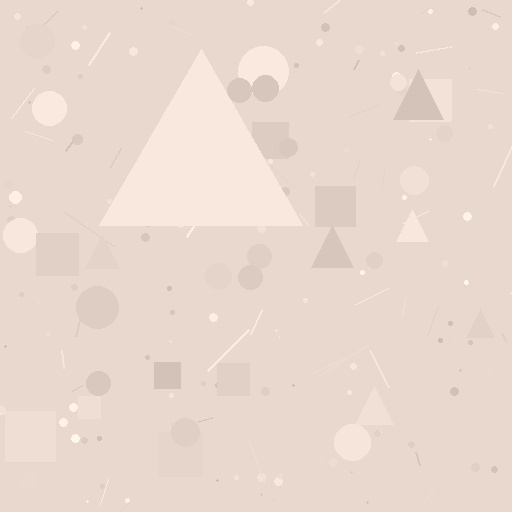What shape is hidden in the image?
A triangle is hidden in the image.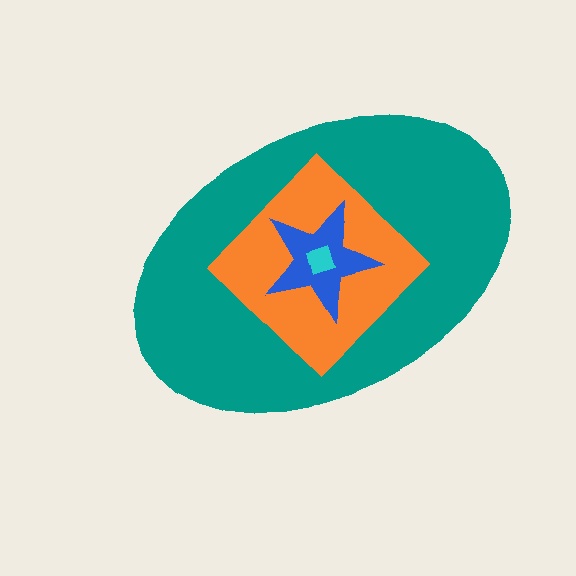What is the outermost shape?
The teal ellipse.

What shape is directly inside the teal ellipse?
The orange diamond.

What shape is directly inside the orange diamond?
The blue star.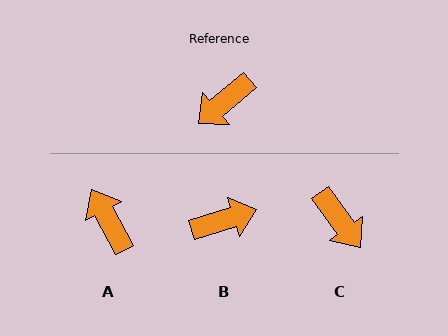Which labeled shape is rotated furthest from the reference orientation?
B, about 157 degrees away.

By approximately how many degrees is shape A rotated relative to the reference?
Approximately 102 degrees clockwise.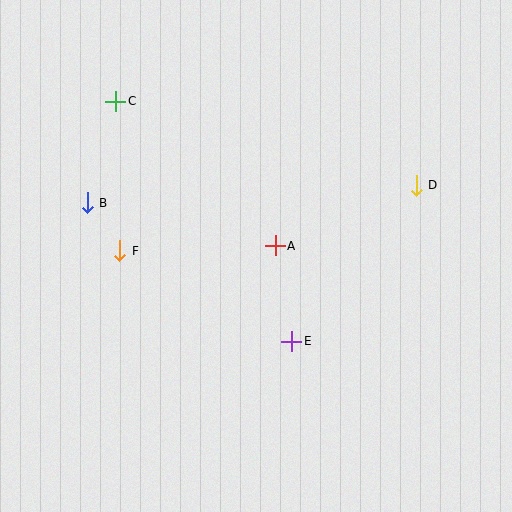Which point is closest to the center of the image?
Point A at (275, 246) is closest to the center.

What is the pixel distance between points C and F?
The distance between C and F is 150 pixels.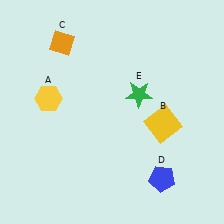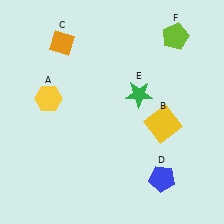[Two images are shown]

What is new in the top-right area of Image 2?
A lime pentagon (F) was added in the top-right area of Image 2.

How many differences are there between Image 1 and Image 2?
There is 1 difference between the two images.